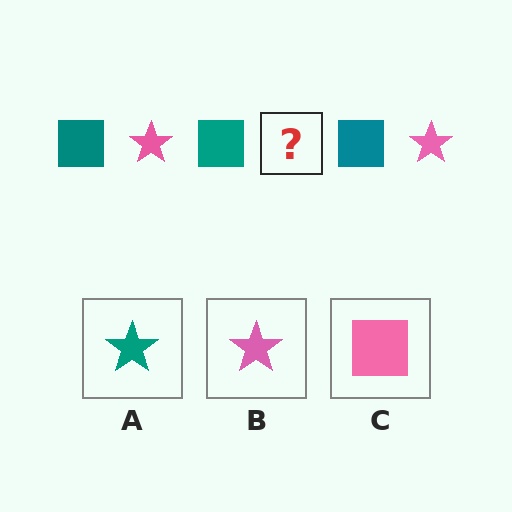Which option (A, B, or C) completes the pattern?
B.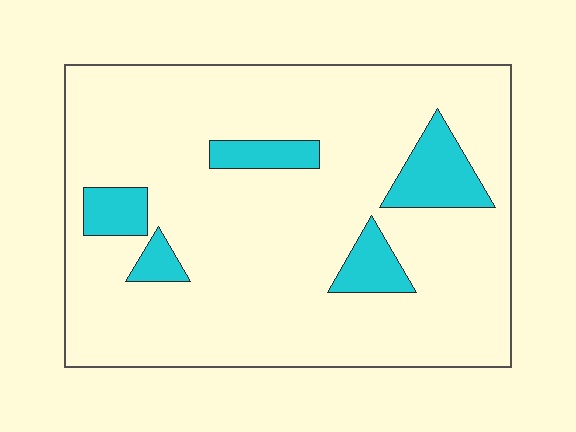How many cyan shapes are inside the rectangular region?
5.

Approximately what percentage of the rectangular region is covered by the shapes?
Approximately 15%.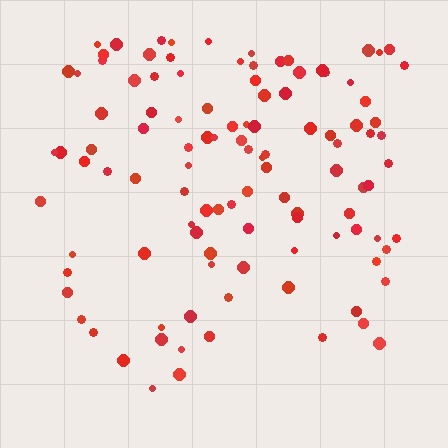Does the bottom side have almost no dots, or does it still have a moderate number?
Still a moderate number, just noticeably fewer than the top.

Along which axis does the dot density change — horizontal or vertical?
Vertical.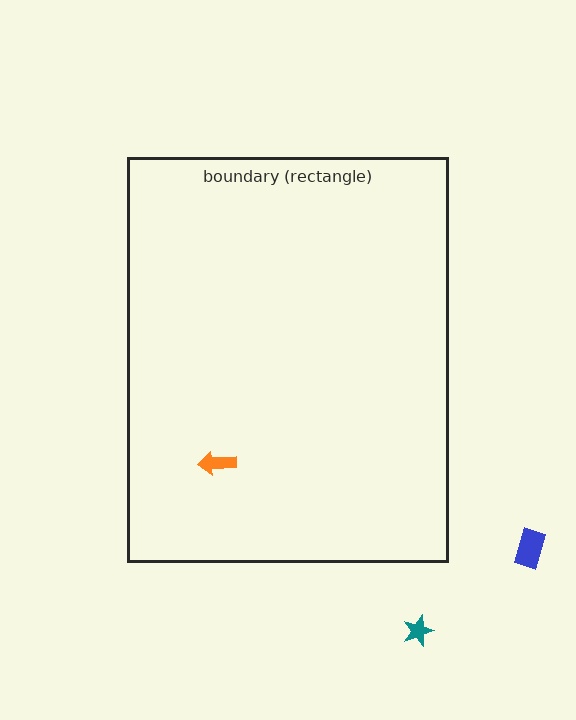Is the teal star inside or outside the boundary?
Outside.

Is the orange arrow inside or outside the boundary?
Inside.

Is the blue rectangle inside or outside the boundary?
Outside.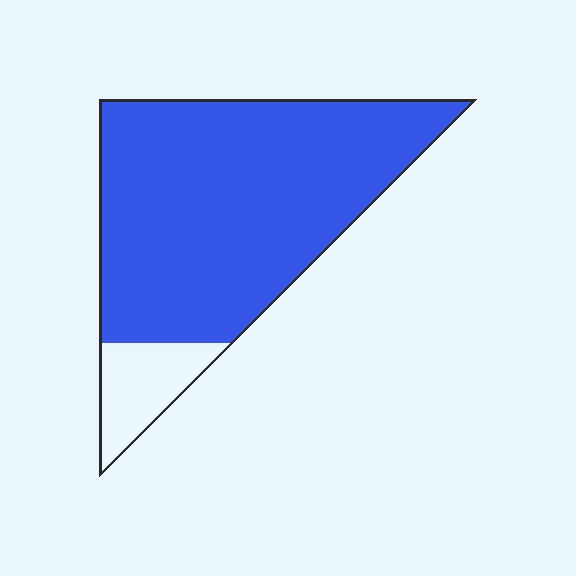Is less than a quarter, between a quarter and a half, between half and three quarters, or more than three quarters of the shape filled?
More than three quarters.